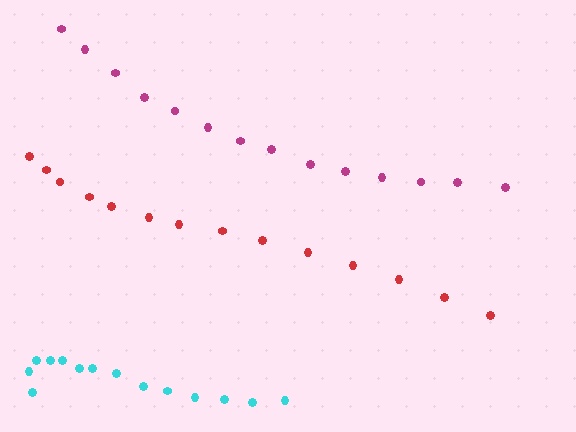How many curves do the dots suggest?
There are 3 distinct paths.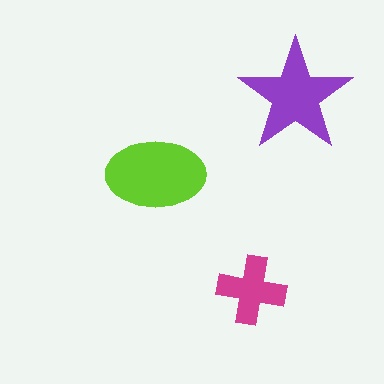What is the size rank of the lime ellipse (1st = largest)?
1st.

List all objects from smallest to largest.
The magenta cross, the purple star, the lime ellipse.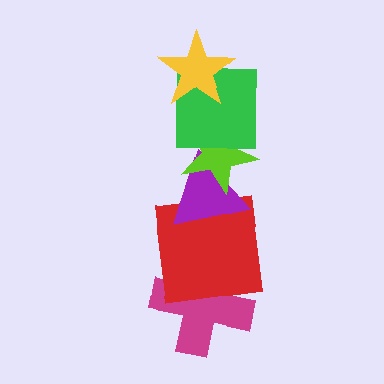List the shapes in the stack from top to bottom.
From top to bottom: the yellow star, the green square, the lime star, the purple triangle, the red square, the magenta cross.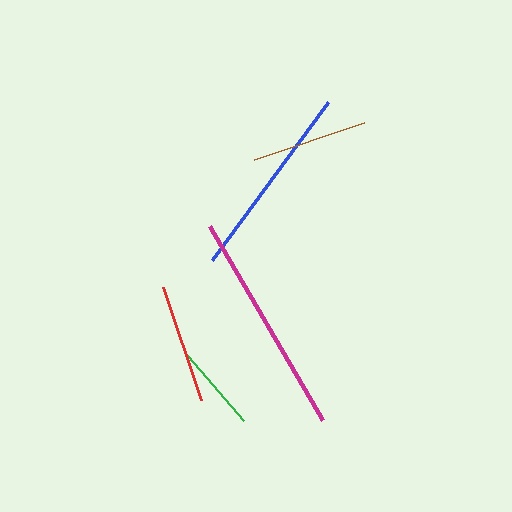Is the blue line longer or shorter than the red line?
The blue line is longer than the red line.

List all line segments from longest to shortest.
From longest to shortest: magenta, blue, red, brown, green.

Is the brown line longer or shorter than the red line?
The red line is longer than the brown line.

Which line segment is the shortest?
The green line is the shortest at approximately 85 pixels.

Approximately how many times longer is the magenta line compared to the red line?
The magenta line is approximately 1.9 times the length of the red line.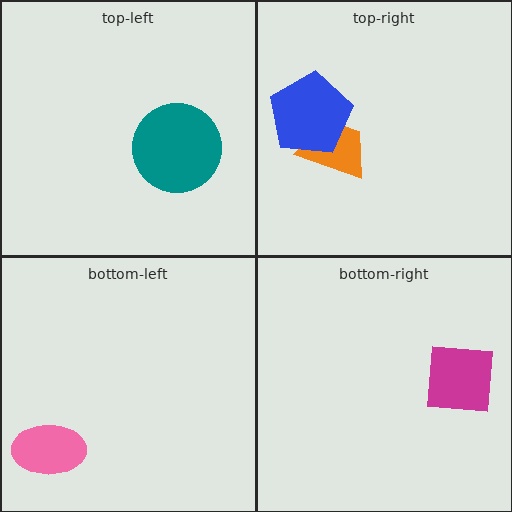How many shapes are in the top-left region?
1.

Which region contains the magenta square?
The bottom-right region.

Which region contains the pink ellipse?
The bottom-left region.